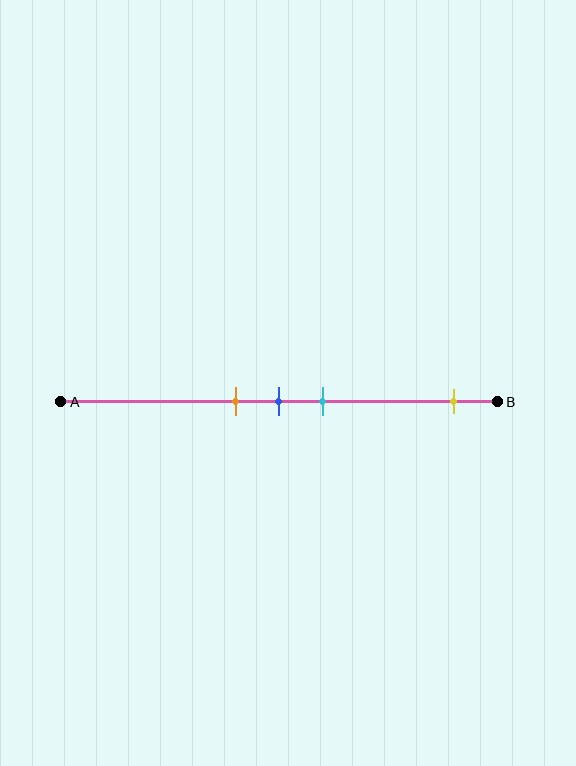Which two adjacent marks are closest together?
The orange and blue marks are the closest adjacent pair.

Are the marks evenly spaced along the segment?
No, the marks are not evenly spaced.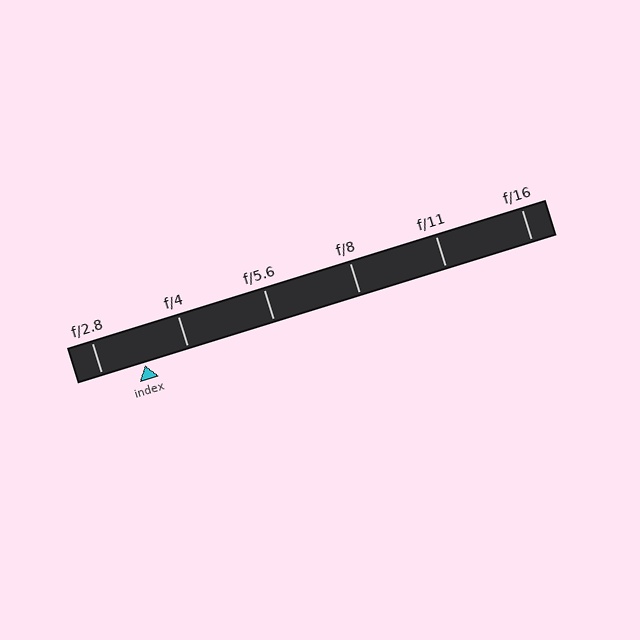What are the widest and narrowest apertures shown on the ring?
The widest aperture shown is f/2.8 and the narrowest is f/16.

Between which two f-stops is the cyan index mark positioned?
The index mark is between f/2.8 and f/4.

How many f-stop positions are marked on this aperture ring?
There are 6 f-stop positions marked.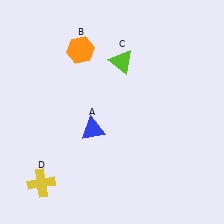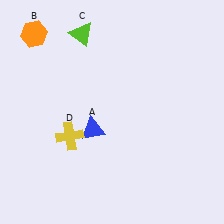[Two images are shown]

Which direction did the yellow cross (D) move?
The yellow cross (D) moved up.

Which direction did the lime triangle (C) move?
The lime triangle (C) moved left.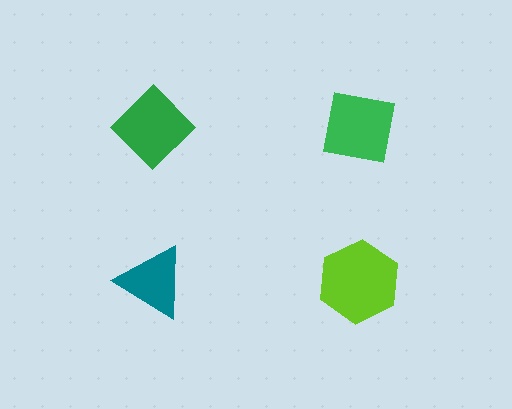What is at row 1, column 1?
A green diamond.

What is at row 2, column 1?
A teal triangle.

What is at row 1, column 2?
A green square.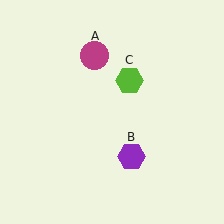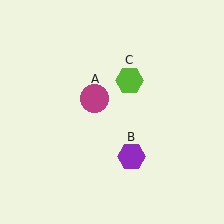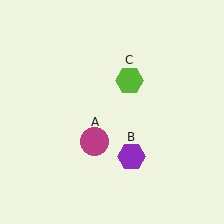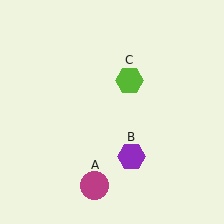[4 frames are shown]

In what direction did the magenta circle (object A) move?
The magenta circle (object A) moved down.